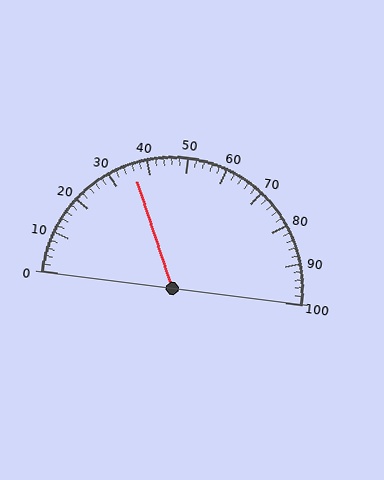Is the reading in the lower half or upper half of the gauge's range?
The reading is in the lower half of the range (0 to 100).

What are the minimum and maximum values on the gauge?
The gauge ranges from 0 to 100.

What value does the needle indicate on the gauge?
The needle indicates approximately 36.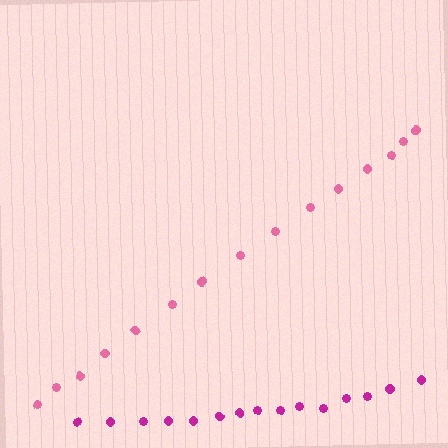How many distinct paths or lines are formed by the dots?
There are 2 distinct paths.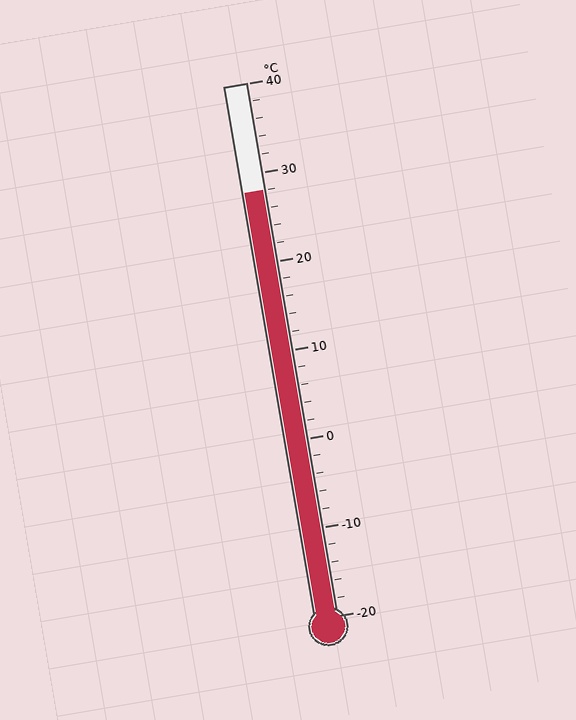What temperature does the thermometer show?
The thermometer shows approximately 28°C.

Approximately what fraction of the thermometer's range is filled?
The thermometer is filled to approximately 80% of its range.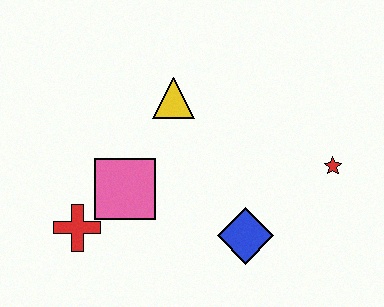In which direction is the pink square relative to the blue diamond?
The pink square is to the left of the blue diamond.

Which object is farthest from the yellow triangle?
The red star is farthest from the yellow triangle.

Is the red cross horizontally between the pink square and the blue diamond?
No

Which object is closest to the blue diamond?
The red star is closest to the blue diamond.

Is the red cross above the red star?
No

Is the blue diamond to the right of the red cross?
Yes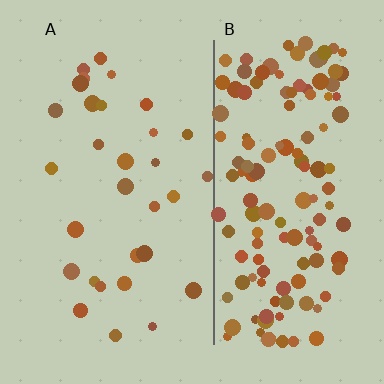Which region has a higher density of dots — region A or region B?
B (the right).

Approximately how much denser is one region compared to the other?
Approximately 4.5× — region B over region A.